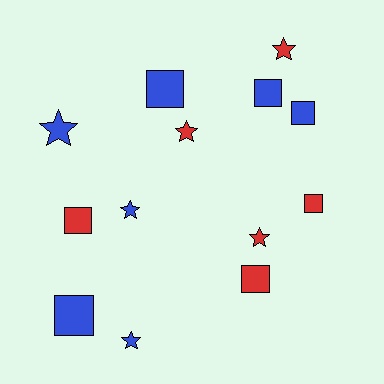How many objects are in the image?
There are 13 objects.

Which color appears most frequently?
Blue, with 7 objects.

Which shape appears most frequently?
Square, with 7 objects.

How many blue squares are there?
There are 4 blue squares.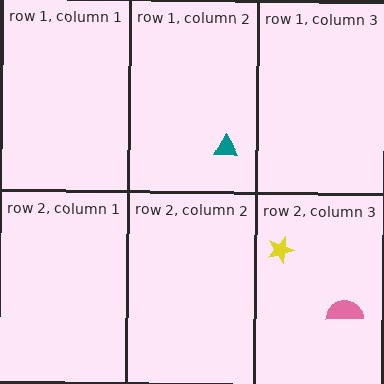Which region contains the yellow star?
The row 2, column 3 region.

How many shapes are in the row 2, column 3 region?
2.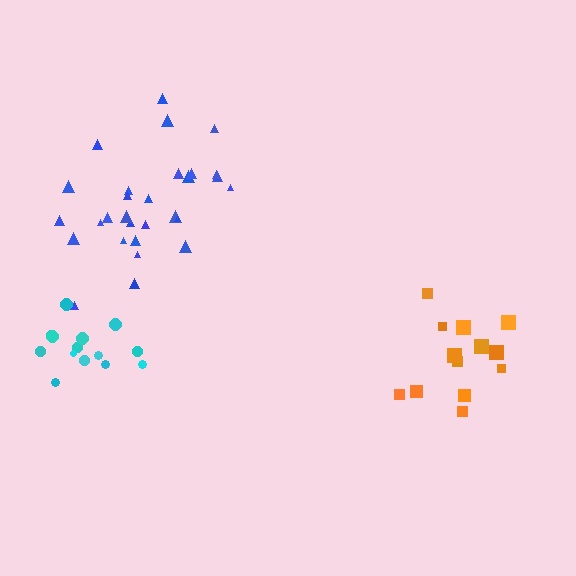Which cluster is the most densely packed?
Cyan.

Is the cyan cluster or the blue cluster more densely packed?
Cyan.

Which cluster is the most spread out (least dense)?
Orange.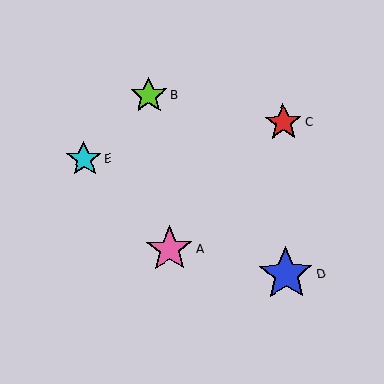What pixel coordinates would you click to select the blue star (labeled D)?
Click at (286, 274) to select the blue star D.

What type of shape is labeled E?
Shape E is a cyan star.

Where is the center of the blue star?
The center of the blue star is at (286, 274).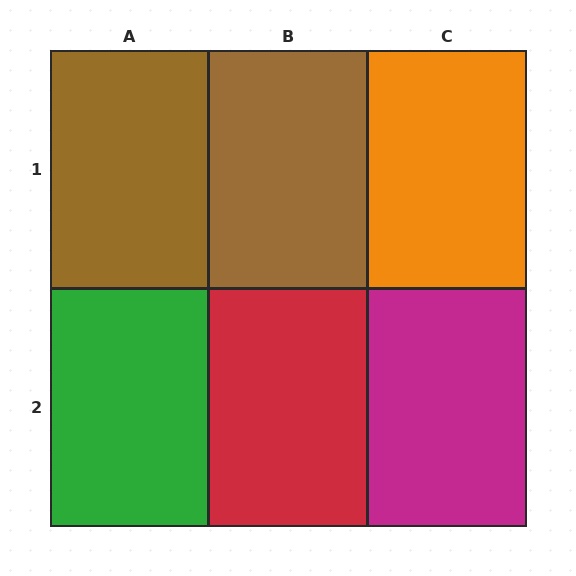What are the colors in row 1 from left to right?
Brown, brown, orange.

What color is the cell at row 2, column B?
Red.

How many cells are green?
1 cell is green.